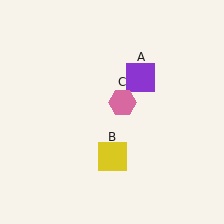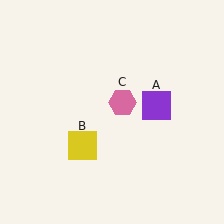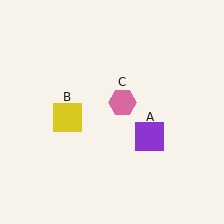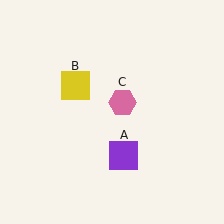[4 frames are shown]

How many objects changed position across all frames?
2 objects changed position: purple square (object A), yellow square (object B).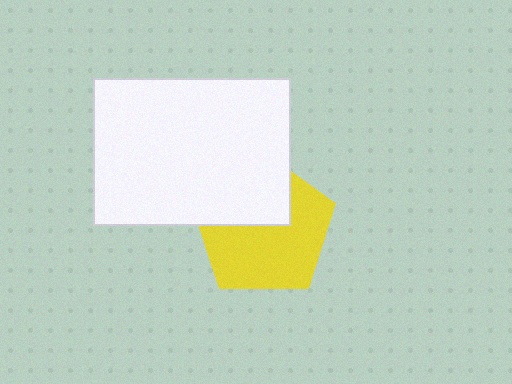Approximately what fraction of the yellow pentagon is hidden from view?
Roughly 38% of the yellow pentagon is hidden behind the white rectangle.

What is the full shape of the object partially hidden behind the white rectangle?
The partially hidden object is a yellow pentagon.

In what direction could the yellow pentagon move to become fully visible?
The yellow pentagon could move down. That would shift it out from behind the white rectangle entirely.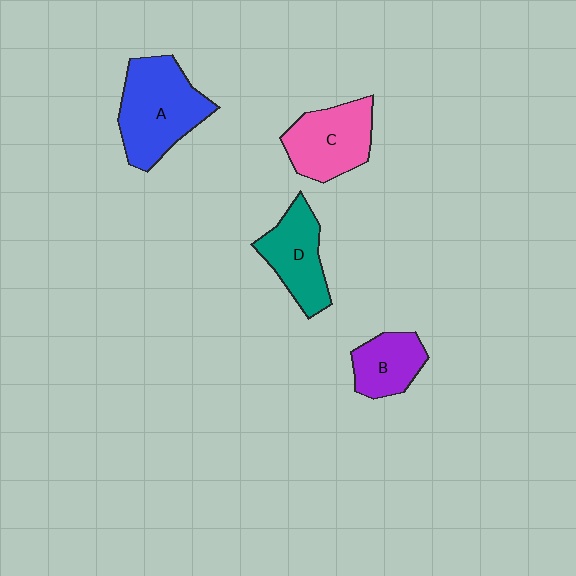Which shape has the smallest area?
Shape B (purple).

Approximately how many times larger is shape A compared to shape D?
Approximately 1.4 times.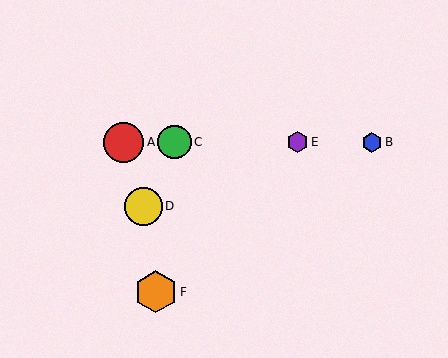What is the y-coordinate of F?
Object F is at y≈292.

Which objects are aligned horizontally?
Objects A, B, C, E are aligned horizontally.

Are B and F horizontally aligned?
No, B is at y≈142 and F is at y≈292.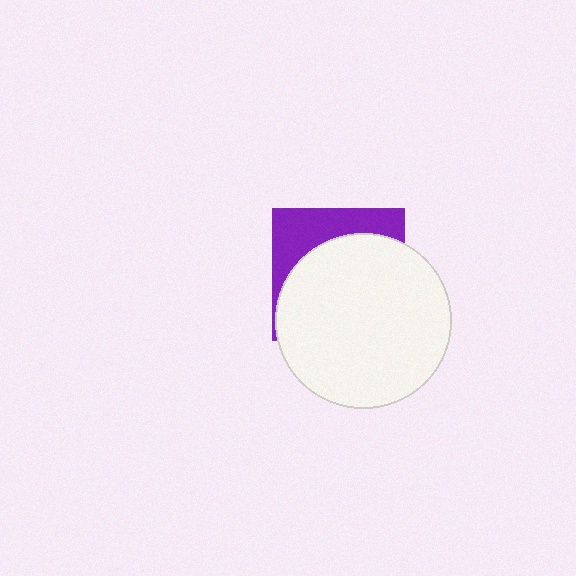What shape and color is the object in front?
The object in front is a white circle.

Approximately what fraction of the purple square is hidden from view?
Roughly 69% of the purple square is hidden behind the white circle.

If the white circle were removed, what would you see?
You would see the complete purple square.